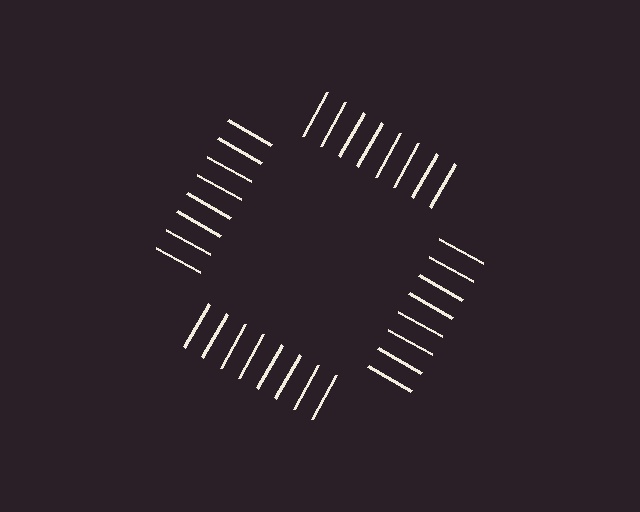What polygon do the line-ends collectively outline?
An illusory square — the line segments terminate on its edges but no continuous stroke is drawn.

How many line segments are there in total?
32 — 8 along each of the 4 edges.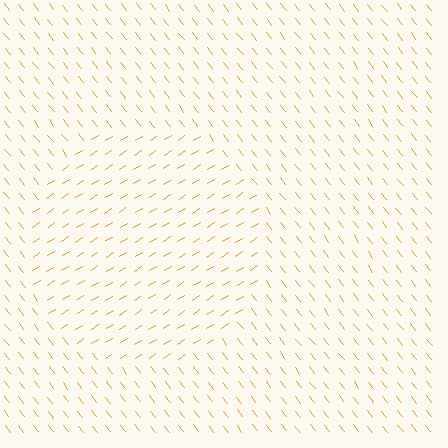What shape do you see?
I see a circle.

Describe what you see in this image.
The image is filled with small orange line segments. A circle region in the image has lines oriented differently from the surrounding lines, creating a visible texture boundary.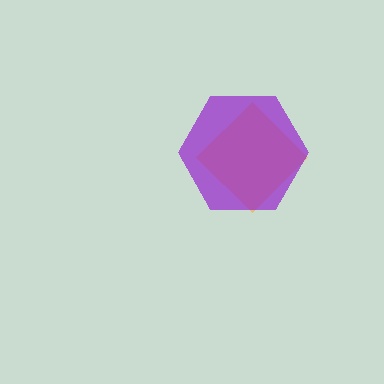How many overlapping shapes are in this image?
There are 2 overlapping shapes in the image.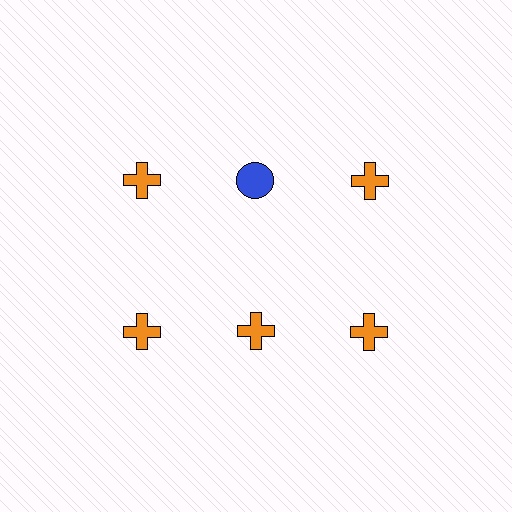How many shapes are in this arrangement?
There are 6 shapes arranged in a grid pattern.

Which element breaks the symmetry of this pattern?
The blue circle in the top row, second from left column breaks the symmetry. All other shapes are orange crosses.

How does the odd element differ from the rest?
It differs in both color (blue instead of orange) and shape (circle instead of cross).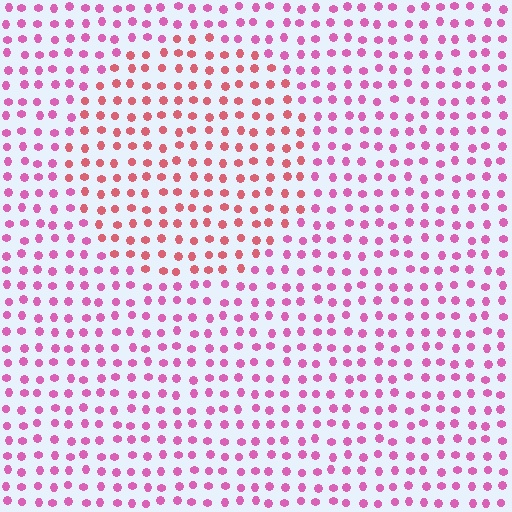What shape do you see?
I see a circle.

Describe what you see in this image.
The image is filled with small pink elements in a uniform arrangement. A circle-shaped region is visible where the elements are tinted to a slightly different hue, forming a subtle color boundary.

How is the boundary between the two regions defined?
The boundary is defined purely by a slight shift in hue (about 34 degrees). Spacing, size, and orientation are identical on both sides.